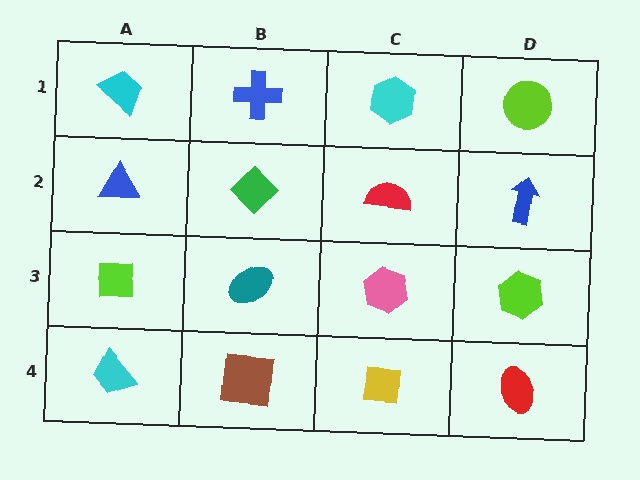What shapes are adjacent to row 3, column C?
A red semicircle (row 2, column C), a yellow square (row 4, column C), a teal ellipse (row 3, column B), a lime hexagon (row 3, column D).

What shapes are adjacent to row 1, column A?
A blue triangle (row 2, column A), a blue cross (row 1, column B).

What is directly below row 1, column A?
A blue triangle.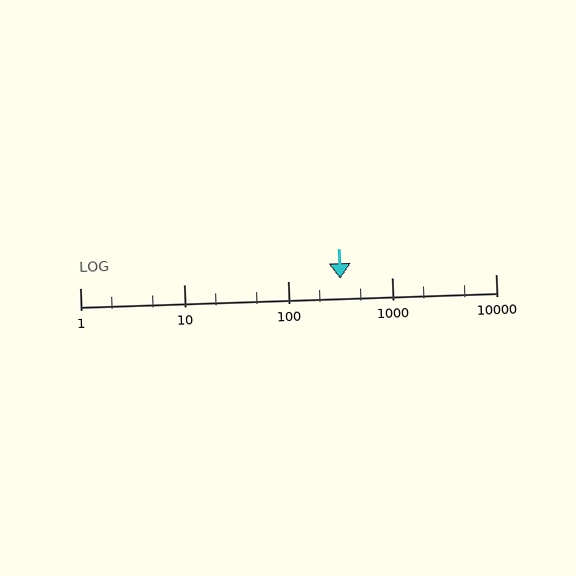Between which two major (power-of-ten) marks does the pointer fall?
The pointer is between 100 and 1000.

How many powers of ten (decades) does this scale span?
The scale spans 4 decades, from 1 to 10000.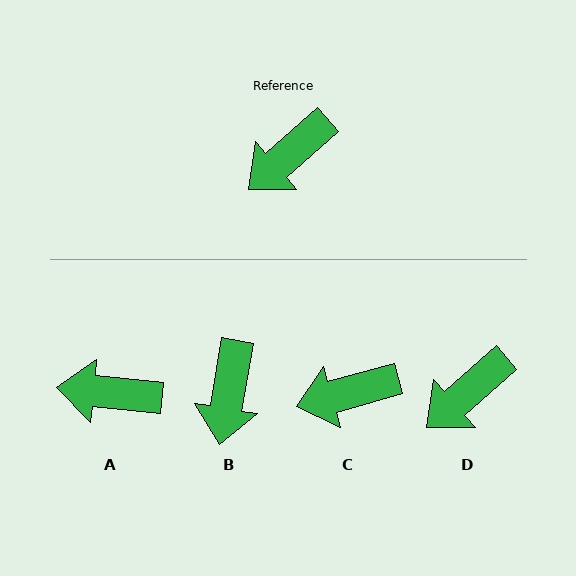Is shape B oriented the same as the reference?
No, it is off by about 39 degrees.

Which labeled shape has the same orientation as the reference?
D.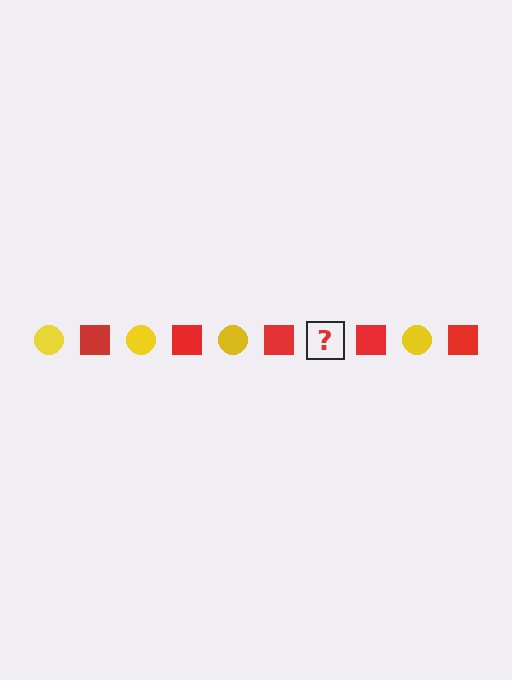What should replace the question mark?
The question mark should be replaced with a yellow circle.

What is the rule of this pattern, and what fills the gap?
The rule is that the pattern alternates between yellow circle and red square. The gap should be filled with a yellow circle.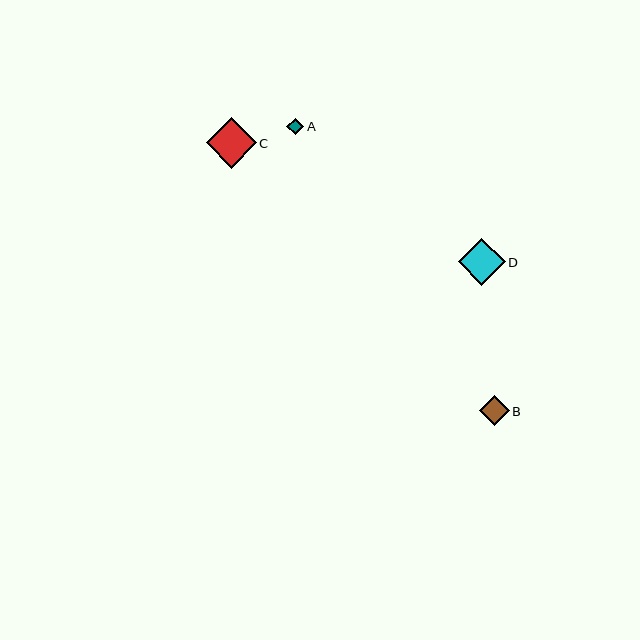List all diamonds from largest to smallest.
From largest to smallest: C, D, B, A.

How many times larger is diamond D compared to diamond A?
Diamond D is approximately 2.8 times the size of diamond A.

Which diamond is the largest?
Diamond C is the largest with a size of approximately 50 pixels.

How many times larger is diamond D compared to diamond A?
Diamond D is approximately 2.8 times the size of diamond A.